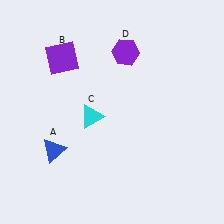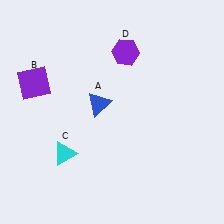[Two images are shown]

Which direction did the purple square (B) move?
The purple square (B) moved left.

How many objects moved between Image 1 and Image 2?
3 objects moved between the two images.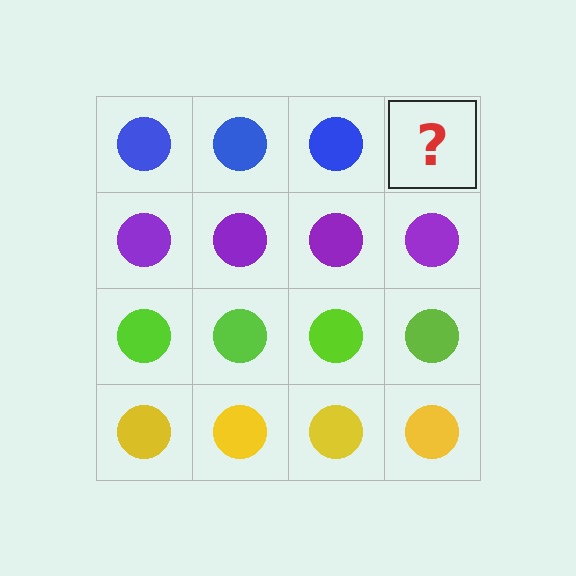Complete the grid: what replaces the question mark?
The question mark should be replaced with a blue circle.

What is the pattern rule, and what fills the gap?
The rule is that each row has a consistent color. The gap should be filled with a blue circle.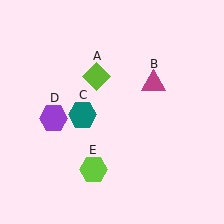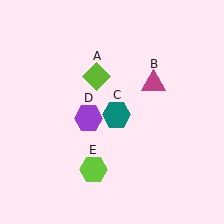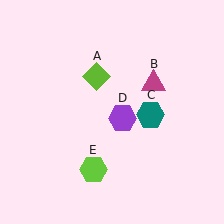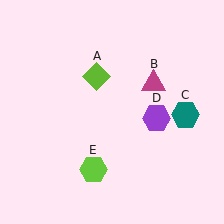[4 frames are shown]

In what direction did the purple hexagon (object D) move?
The purple hexagon (object D) moved right.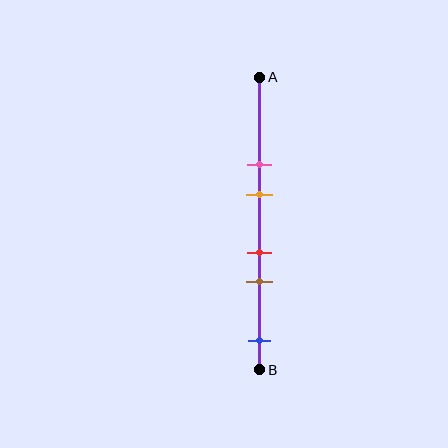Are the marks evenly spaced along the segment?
No, the marks are not evenly spaced.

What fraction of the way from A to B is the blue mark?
The blue mark is approximately 90% (0.9) of the way from A to B.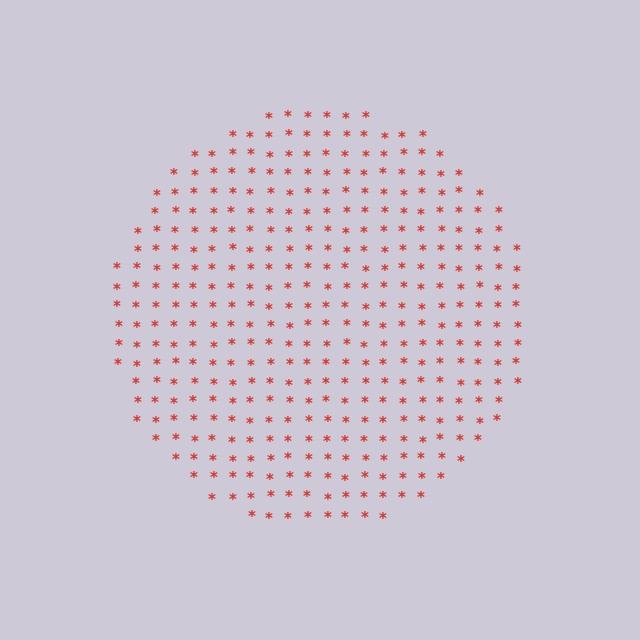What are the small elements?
The small elements are asterisks.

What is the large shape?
The large shape is a circle.